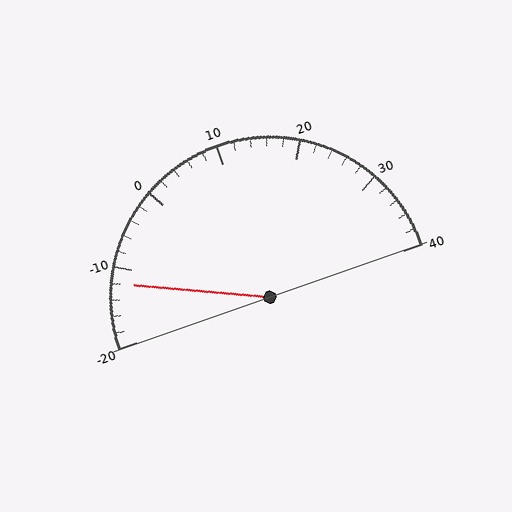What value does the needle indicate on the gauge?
The needle indicates approximately -12.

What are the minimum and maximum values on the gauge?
The gauge ranges from -20 to 40.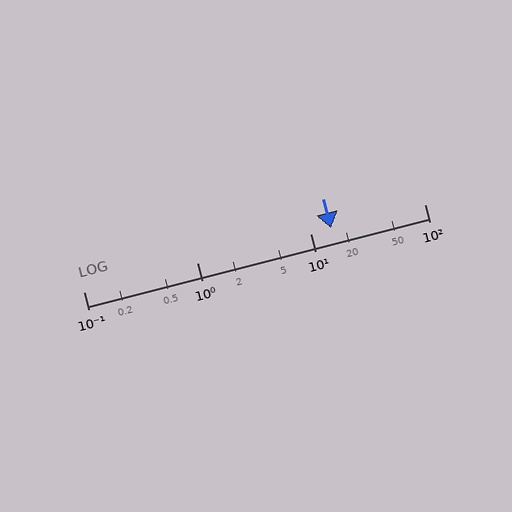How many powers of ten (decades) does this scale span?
The scale spans 3 decades, from 0.1 to 100.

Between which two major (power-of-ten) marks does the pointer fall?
The pointer is between 10 and 100.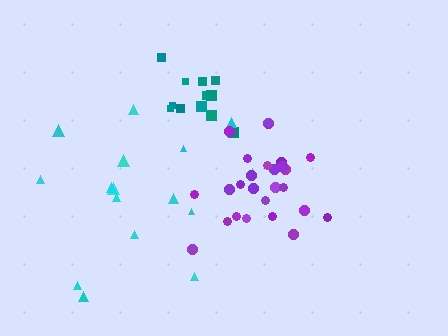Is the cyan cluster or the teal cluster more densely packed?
Teal.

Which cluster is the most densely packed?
Teal.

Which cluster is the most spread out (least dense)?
Cyan.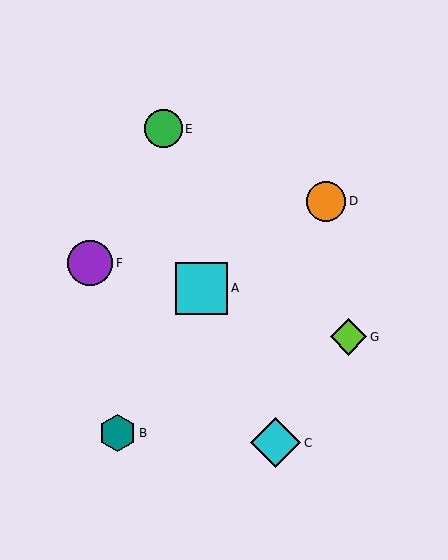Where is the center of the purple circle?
The center of the purple circle is at (90, 263).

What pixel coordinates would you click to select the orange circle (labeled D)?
Click at (326, 201) to select the orange circle D.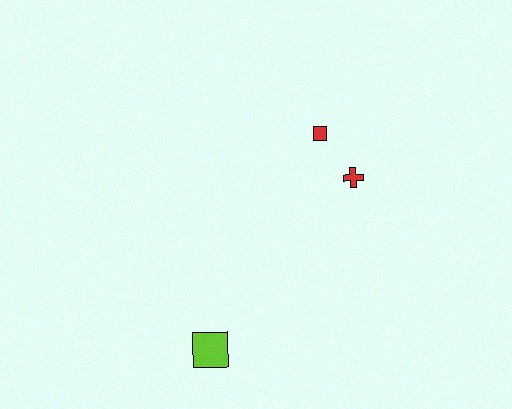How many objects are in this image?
There are 3 objects.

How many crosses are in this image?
There is 1 cross.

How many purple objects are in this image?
There are no purple objects.